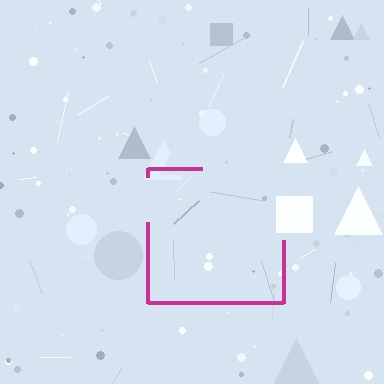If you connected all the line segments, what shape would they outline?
They would outline a square.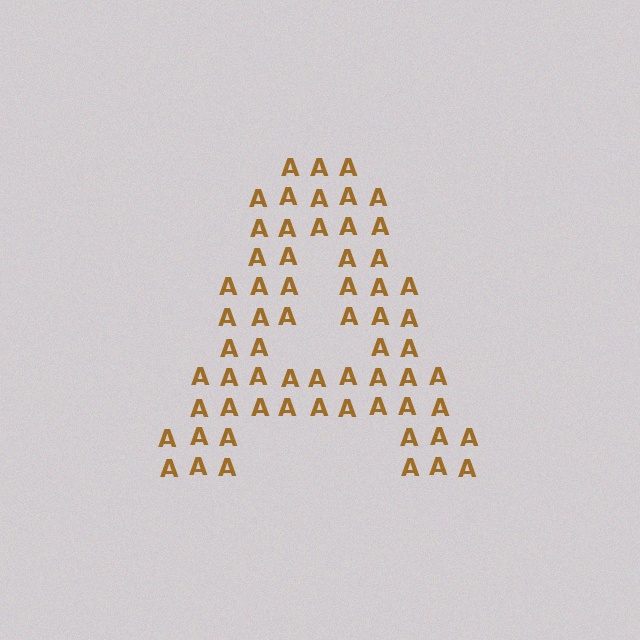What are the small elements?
The small elements are letter A's.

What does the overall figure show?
The overall figure shows the letter A.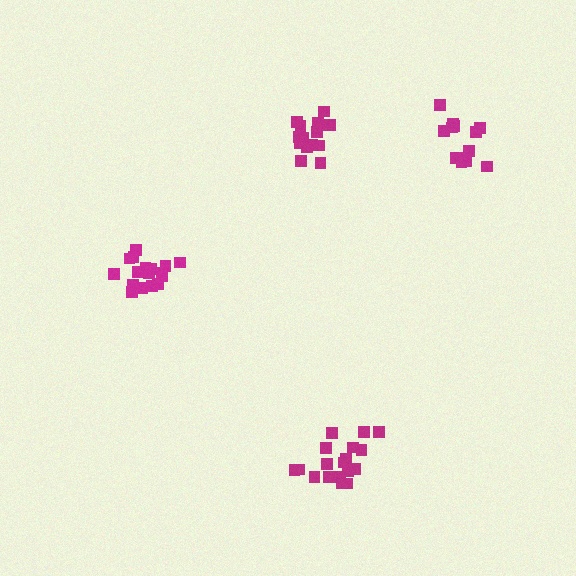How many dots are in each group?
Group 1: 18 dots, Group 2: 17 dots, Group 3: 17 dots, Group 4: 13 dots (65 total).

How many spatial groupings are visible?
There are 4 spatial groupings.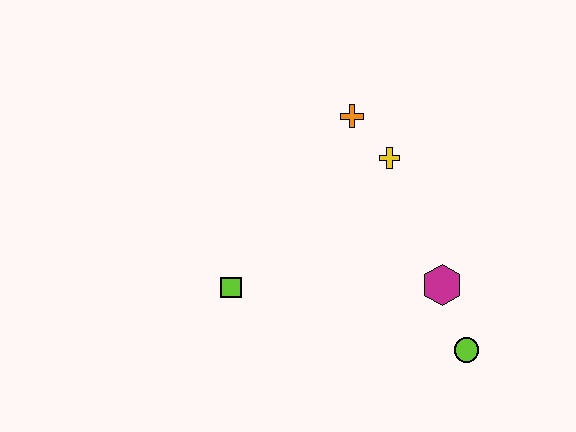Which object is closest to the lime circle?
The magenta hexagon is closest to the lime circle.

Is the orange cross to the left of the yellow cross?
Yes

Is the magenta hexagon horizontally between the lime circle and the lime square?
Yes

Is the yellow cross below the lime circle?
No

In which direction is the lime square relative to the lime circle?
The lime square is to the left of the lime circle.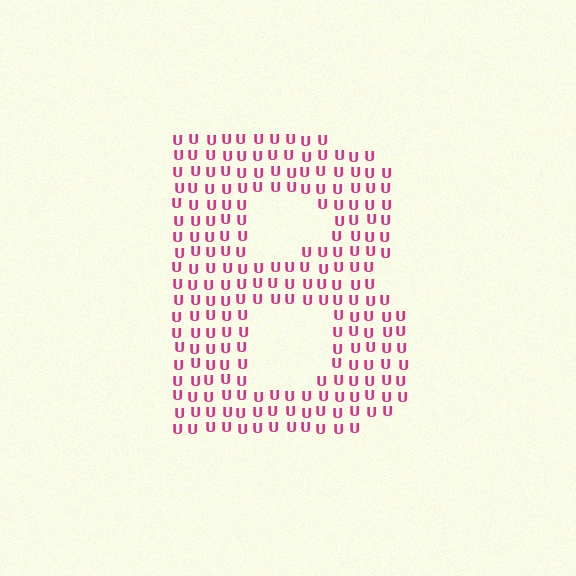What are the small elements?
The small elements are letter U's.